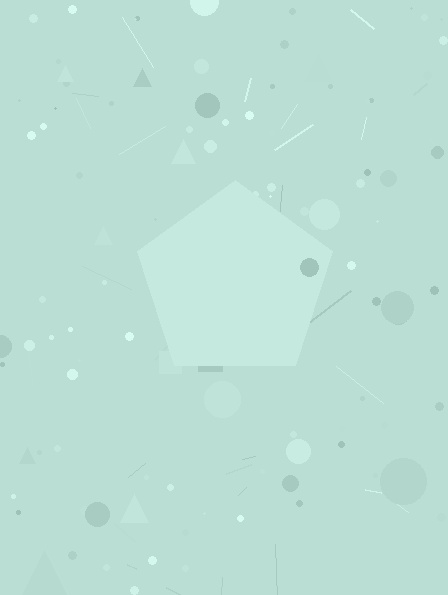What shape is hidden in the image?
A pentagon is hidden in the image.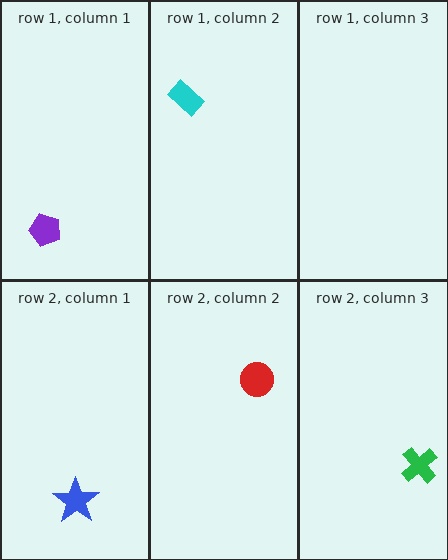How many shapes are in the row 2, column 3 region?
1.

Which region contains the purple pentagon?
The row 1, column 1 region.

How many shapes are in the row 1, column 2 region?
1.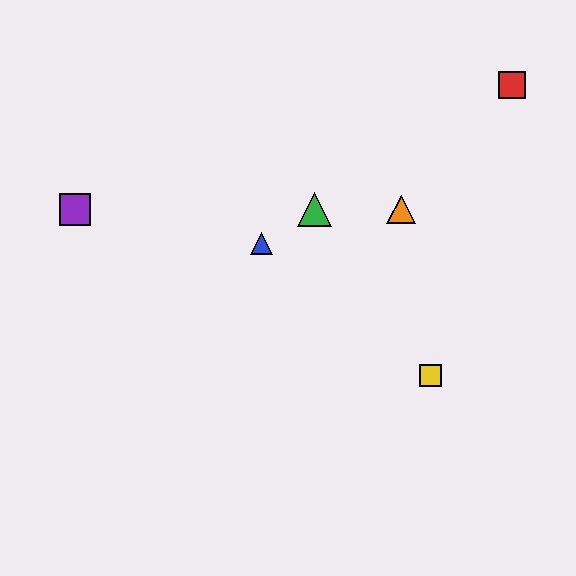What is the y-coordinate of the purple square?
The purple square is at y≈209.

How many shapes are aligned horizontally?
3 shapes (the green triangle, the purple square, the orange triangle) are aligned horizontally.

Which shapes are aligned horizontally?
The green triangle, the purple square, the orange triangle are aligned horizontally.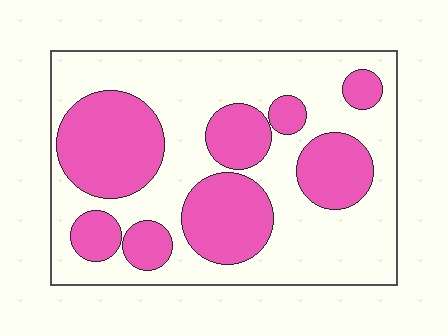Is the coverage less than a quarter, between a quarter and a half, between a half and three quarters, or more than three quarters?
Between a quarter and a half.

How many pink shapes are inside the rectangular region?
8.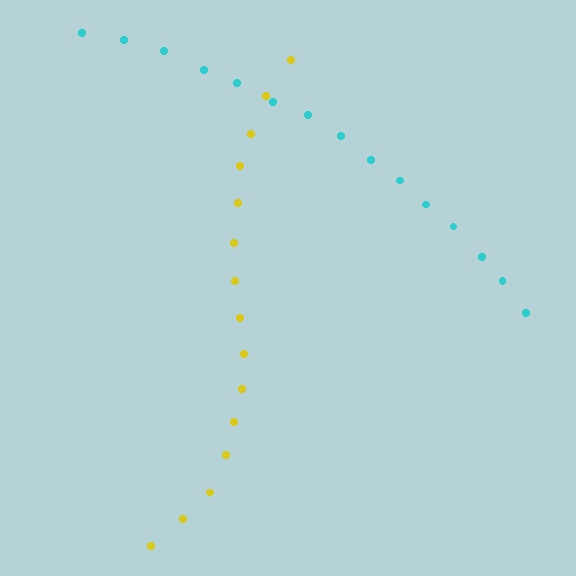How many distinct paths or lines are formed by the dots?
There are 2 distinct paths.